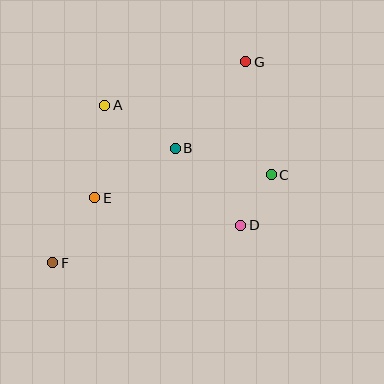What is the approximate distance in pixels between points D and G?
The distance between D and G is approximately 163 pixels.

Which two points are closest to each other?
Points C and D are closest to each other.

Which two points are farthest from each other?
Points F and G are farthest from each other.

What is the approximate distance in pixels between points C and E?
The distance between C and E is approximately 178 pixels.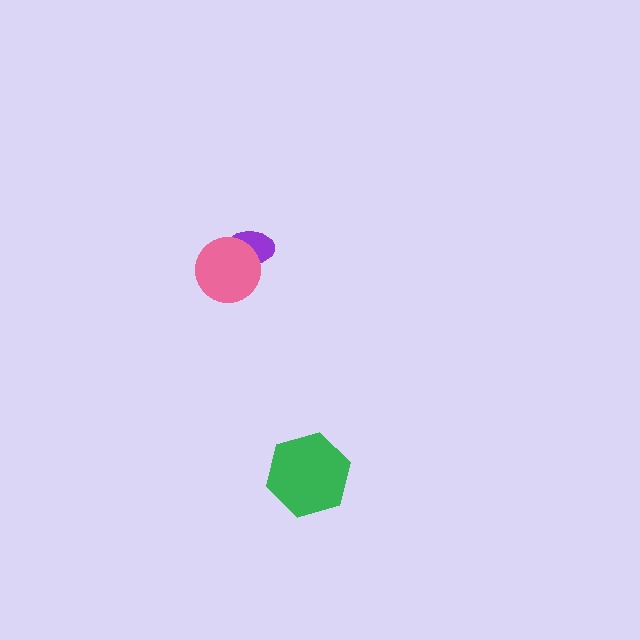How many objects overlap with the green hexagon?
0 objects overlap with the green hexagon.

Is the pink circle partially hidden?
No, no other shape covers it.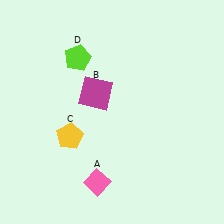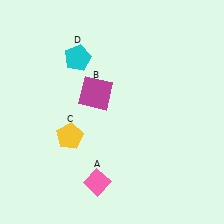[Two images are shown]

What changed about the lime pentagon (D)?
In Image 1, D is lime. In Image 2, it changed to cyan.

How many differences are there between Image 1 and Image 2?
There is 1 difference between the two images.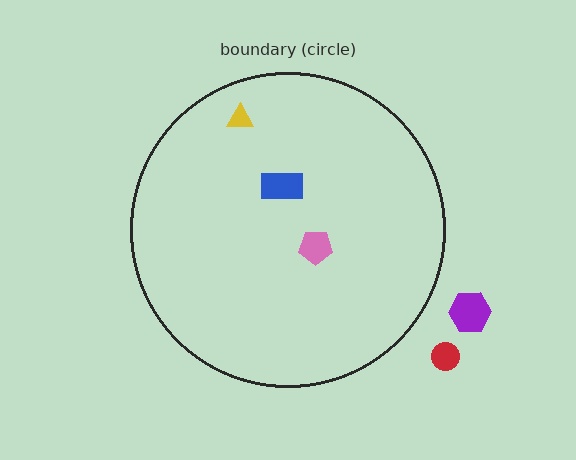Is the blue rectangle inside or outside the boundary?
Inside.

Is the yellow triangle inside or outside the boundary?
Inside.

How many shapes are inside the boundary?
3 inside, 2 outside.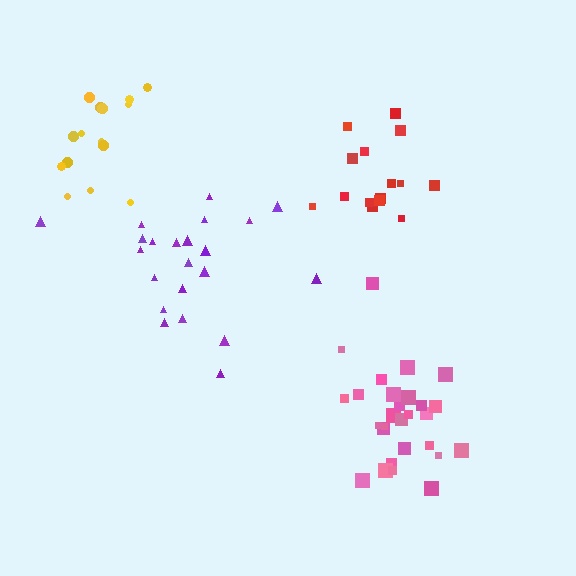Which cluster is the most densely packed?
Pink.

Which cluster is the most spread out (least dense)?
Purple.